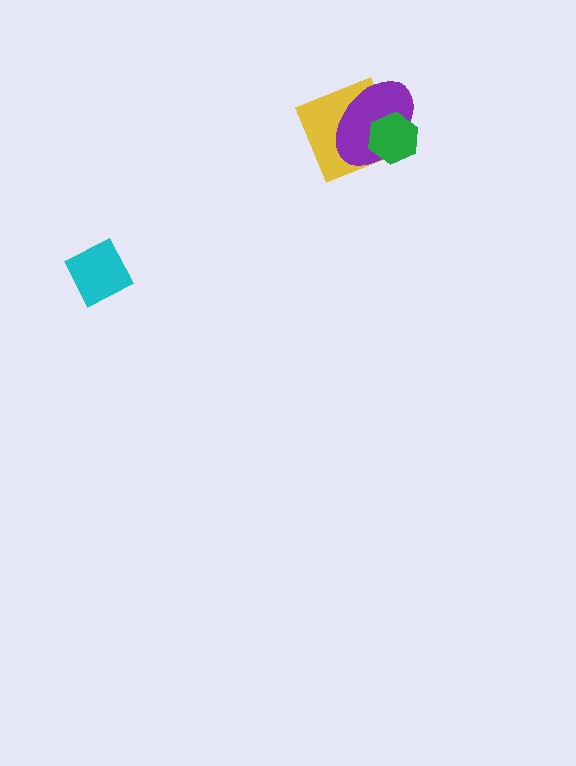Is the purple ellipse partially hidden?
Yes, it is partially covered by another shape.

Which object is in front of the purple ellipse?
The green hexagon is in front of the purple ellipse.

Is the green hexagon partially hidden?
No, no other shape covers it.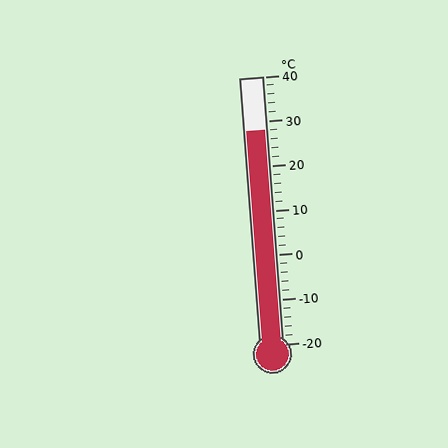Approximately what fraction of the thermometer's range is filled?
The thermometer is filled to approximately 80% of its range.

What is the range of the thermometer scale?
The thermometer scale ranges from -20°C to 40°C.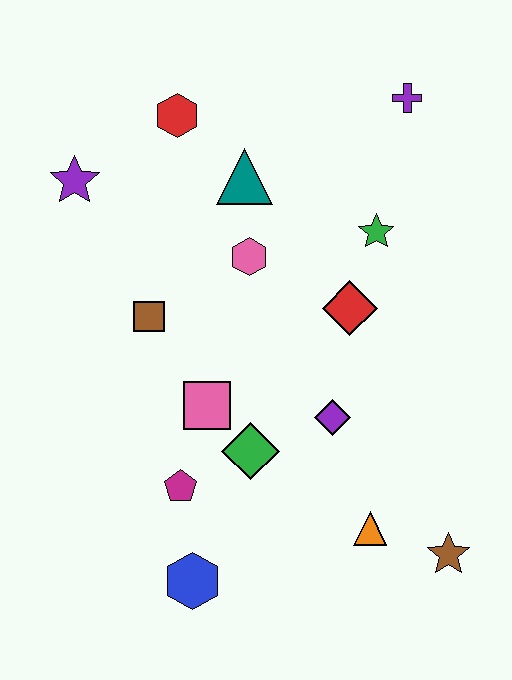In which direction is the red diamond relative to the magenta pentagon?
The red diamond is above the magenta pentagon.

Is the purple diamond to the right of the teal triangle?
Yes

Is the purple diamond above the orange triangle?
Yes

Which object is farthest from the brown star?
The purple star is farthest from the brown star.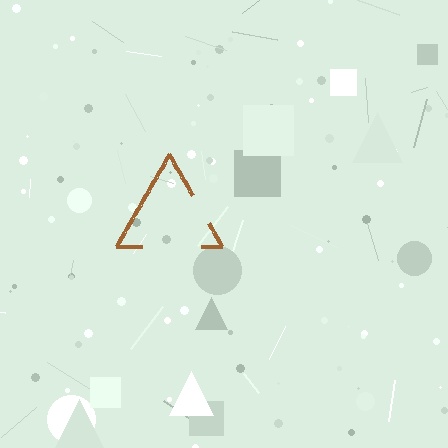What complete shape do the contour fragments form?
The contour fragments form a triangle.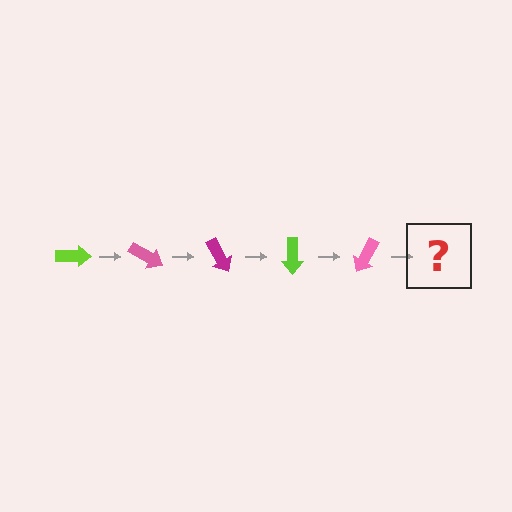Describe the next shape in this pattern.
It should be a magenta arrow, rotated 150 degrees from the start.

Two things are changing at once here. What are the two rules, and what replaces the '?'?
The two rules are that it rotates 30 degrees each step and the color cycles through lime, pink, and magenta. The '?' should be a magenta arrow, rotated 150 degrees from the start.